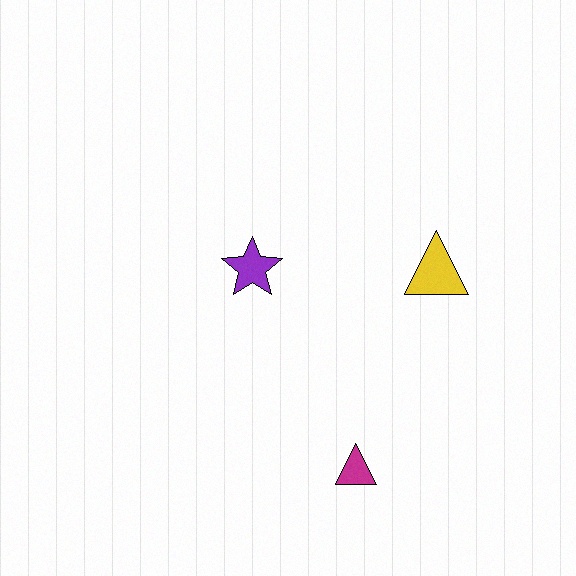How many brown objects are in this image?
There are no brown objects.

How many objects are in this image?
There are 3 objects.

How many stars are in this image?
There is 1 star.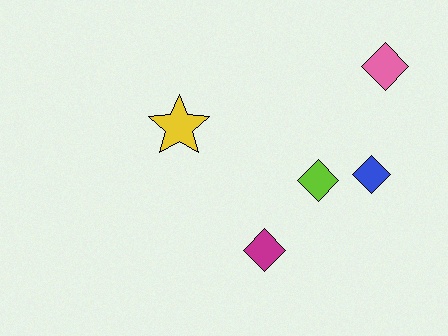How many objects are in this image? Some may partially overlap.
There are 5 objects.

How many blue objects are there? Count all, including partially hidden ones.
There is 1 blue object.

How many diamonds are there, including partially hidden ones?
There are 4 diamonds.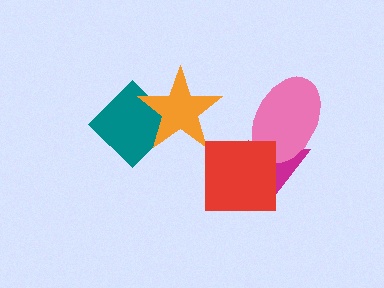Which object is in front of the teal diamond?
The orange star is in front of the teal diamond.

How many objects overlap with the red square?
2 objects overlap with the red square.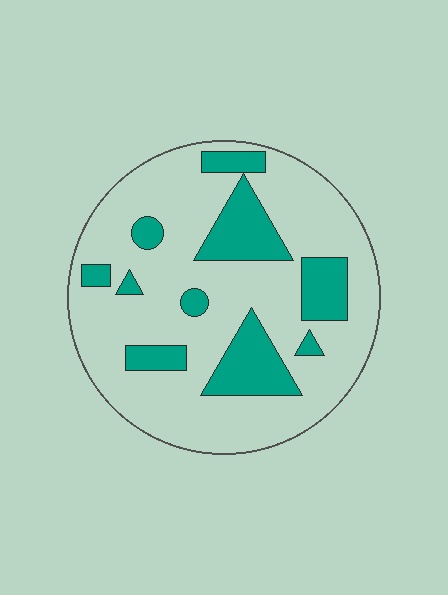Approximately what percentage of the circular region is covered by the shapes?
Approximately 25%.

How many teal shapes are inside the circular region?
10.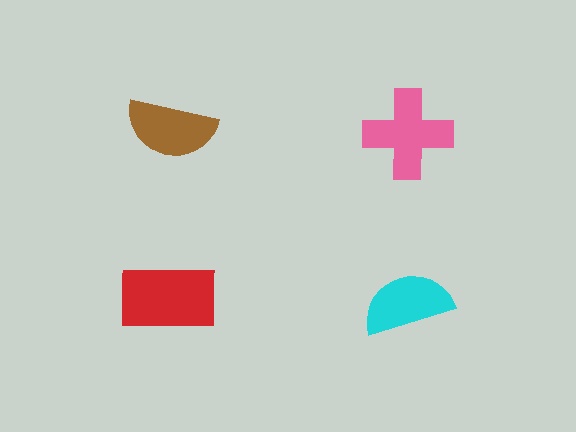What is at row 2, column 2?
A cyan semicircle.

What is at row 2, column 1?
A red rectangle.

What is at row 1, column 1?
A brown semicircle.